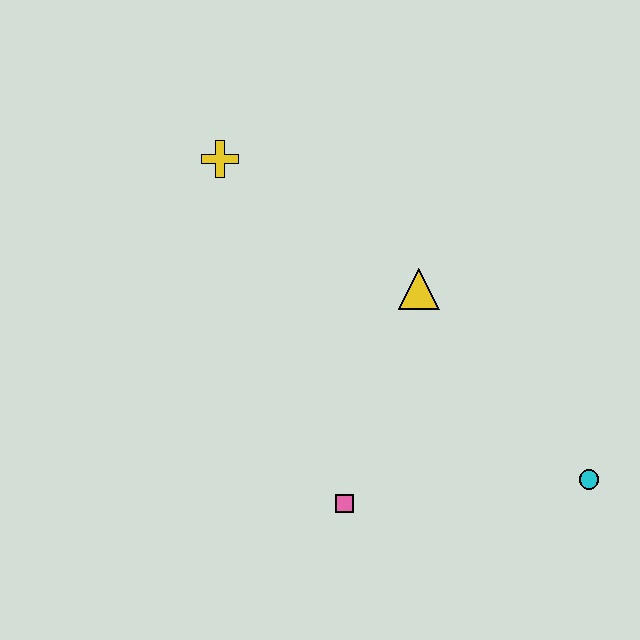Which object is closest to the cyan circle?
The pink square is closest to the cyan circle.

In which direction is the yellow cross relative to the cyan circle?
The yellow cross is to the left of the cyan circle.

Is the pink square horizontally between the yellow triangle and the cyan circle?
No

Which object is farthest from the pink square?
The yellow cross is farthest from the pink square.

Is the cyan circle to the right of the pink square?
Yes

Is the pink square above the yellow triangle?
No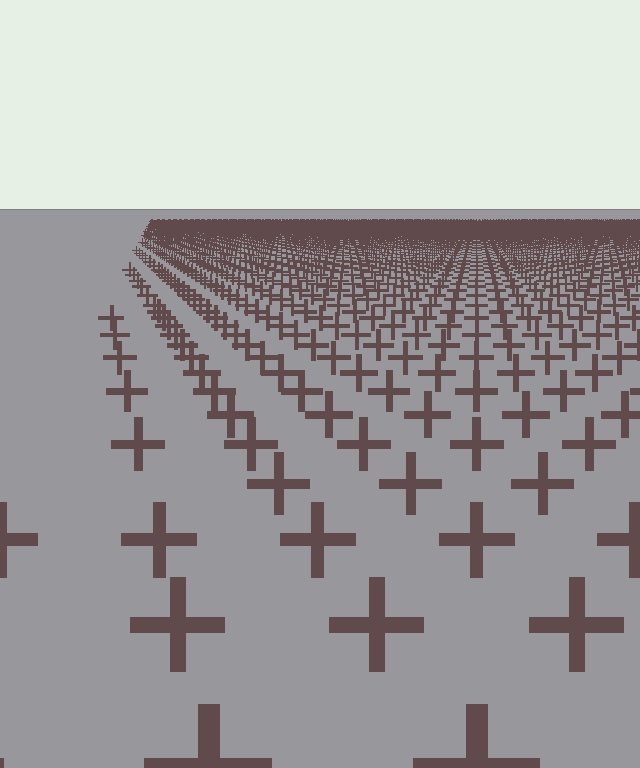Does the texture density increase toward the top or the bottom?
Density increases toward the top.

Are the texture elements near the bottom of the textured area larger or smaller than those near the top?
Larger. Near the bottom, elements are closer to the viewer and appear at a bigger on-screen size.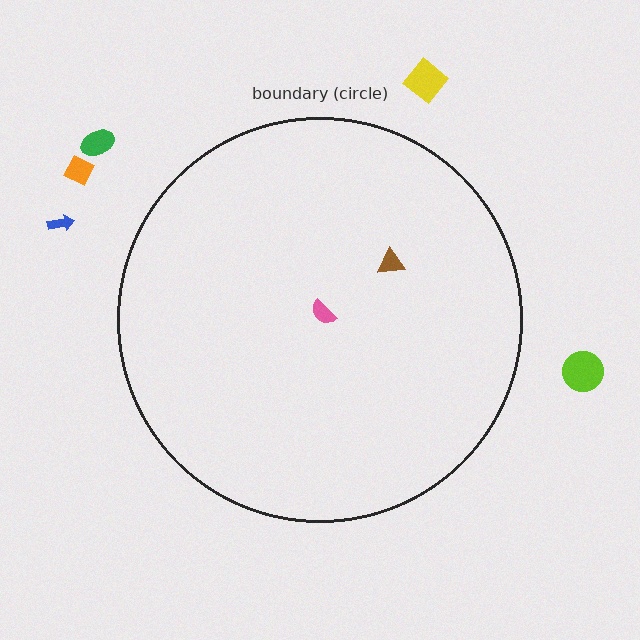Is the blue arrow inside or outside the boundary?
Outside.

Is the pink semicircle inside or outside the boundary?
Inside.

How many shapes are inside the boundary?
2 inside, 5 outside.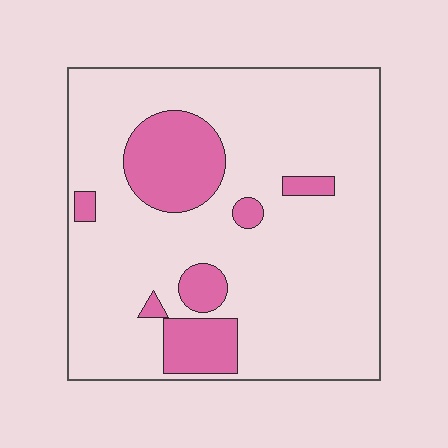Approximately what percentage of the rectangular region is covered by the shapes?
Approximately 20%.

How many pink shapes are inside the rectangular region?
7.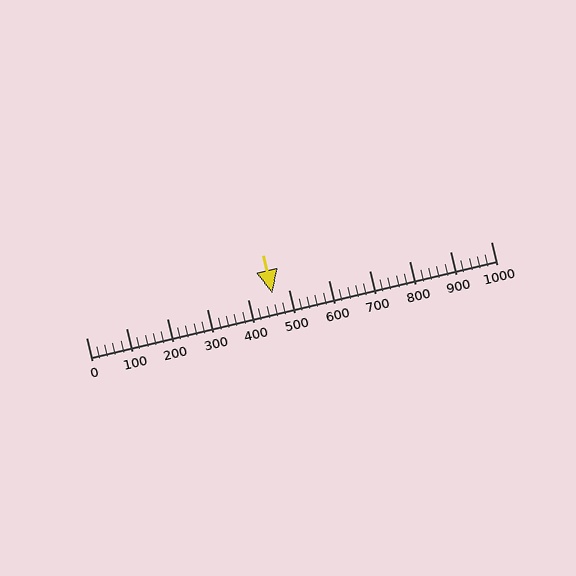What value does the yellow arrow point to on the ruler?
The yellow arrow points to approximately 460.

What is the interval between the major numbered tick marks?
The major tick marks are spaced 100 units apart.